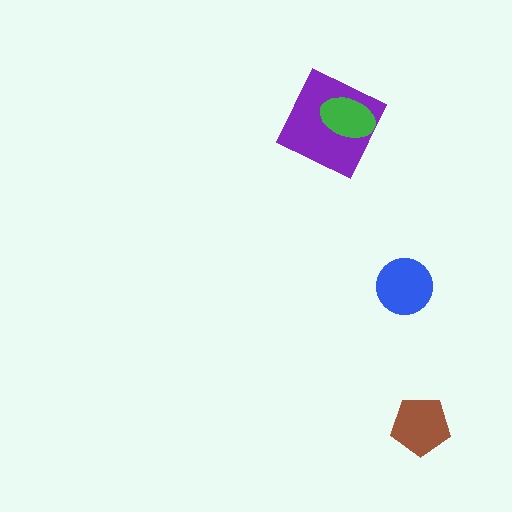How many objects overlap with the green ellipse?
1 object overlaps with the green ellipse.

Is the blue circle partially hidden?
No, no other shape covers it.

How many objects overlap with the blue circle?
0 objects overlap with the blue circle.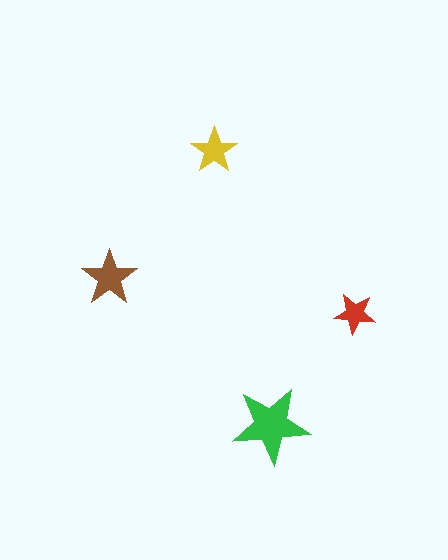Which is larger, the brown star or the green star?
The green one.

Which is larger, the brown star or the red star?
The brown one.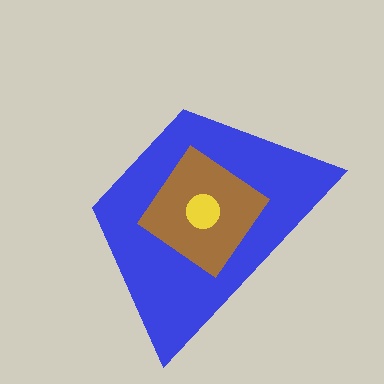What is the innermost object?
The yellow circle.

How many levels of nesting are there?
3.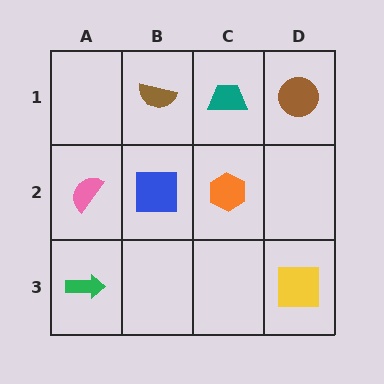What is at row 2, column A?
A pink semicircle.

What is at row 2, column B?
A blue square.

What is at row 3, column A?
A green arrow.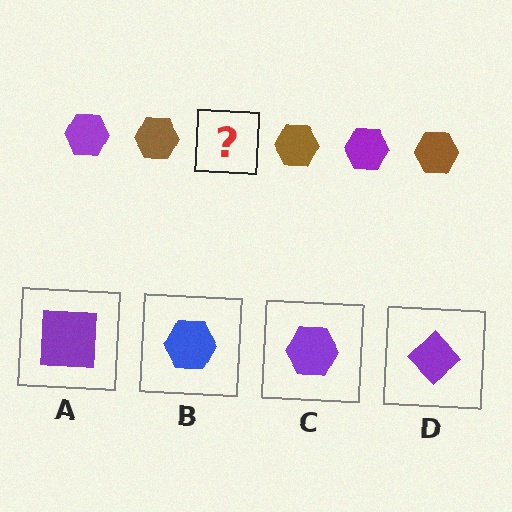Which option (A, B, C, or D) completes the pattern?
C.